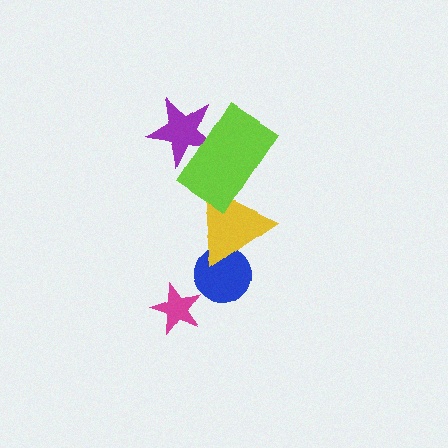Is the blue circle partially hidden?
Yes, it is partially covered by another shape.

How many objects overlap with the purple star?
1 object overlaps with the purple star.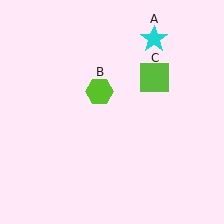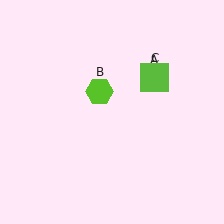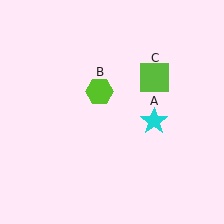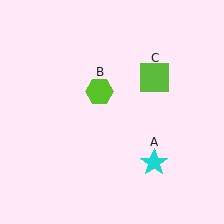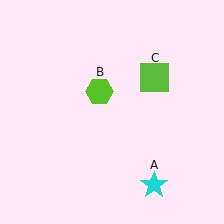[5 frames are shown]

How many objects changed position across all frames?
1 object changed position: cyan star (object A).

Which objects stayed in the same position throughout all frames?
Lime hexagon (object B) and lime square (object C) remained stationary.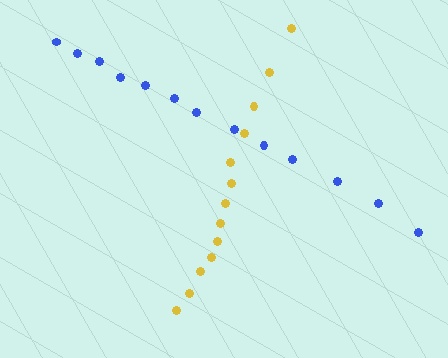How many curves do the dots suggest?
There are 2 distinct paths.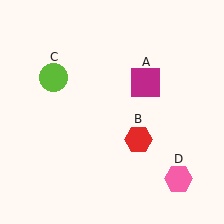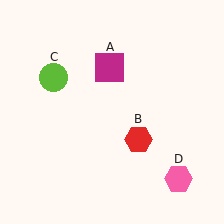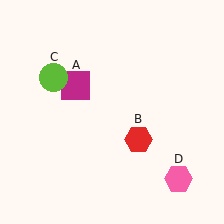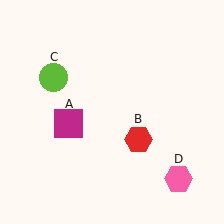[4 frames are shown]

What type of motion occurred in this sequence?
The magenta square (object A) rotated counterclockwise around the center of the scene.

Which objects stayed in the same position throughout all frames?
Red hexagon (object B) and lime circle (object C) and pink hexagon (object D) remained stationary.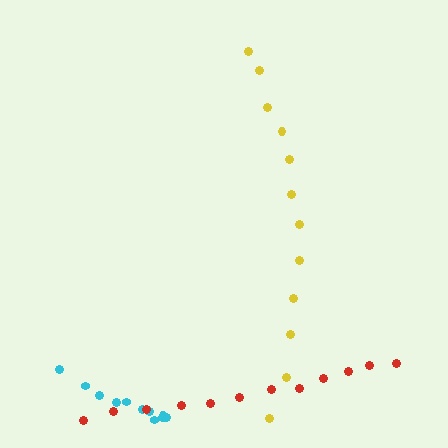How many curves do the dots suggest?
There are 3 distinct paths.